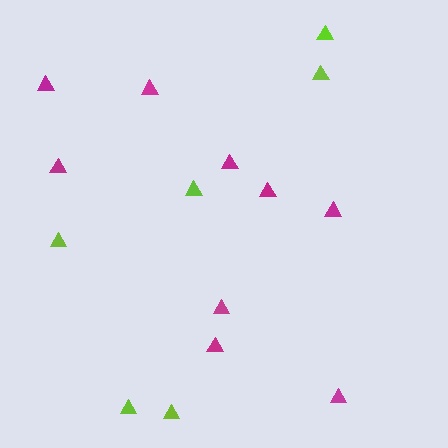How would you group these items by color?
There are 2 groups: one group of lime triangles (6) and one group of magenta triangles (9).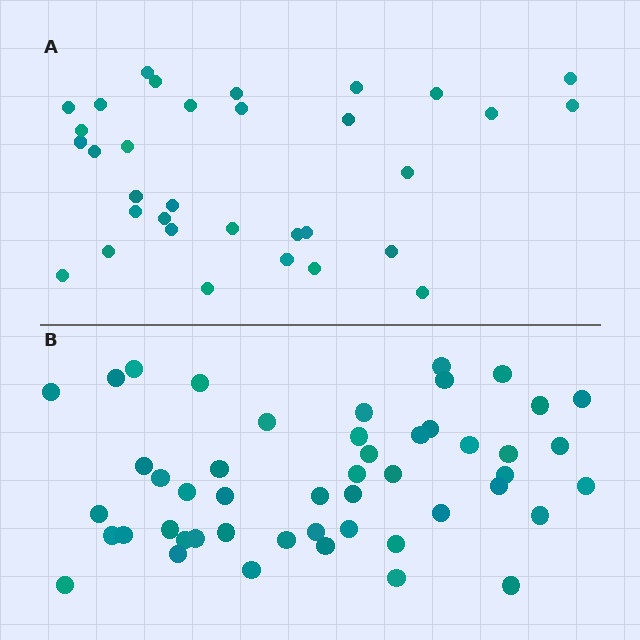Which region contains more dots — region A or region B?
Region B (the bottom region) has more dots.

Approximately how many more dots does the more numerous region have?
Region B has approximately 15 more dots than region A.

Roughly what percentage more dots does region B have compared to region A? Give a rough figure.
About 50% more.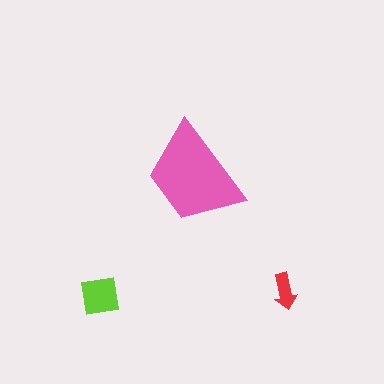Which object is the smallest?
The red arrow.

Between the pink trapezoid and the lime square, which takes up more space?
The pink trapezoid.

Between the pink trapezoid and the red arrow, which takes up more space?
The pink trapezoid.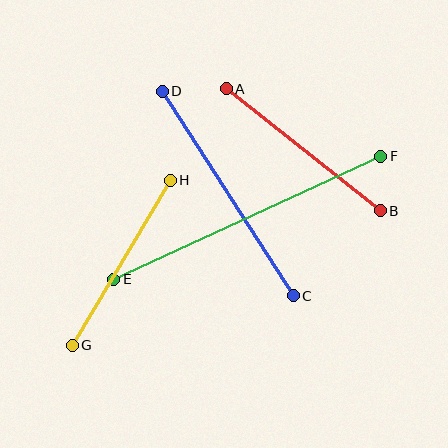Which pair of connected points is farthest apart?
Points E and F are farthest apart.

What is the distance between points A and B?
The distance is approximately 196 pixels.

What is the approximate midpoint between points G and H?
The midpoint is at approximately (121, 263) pixels.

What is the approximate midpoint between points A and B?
The midpoint is at approximately (303, 150) pixels.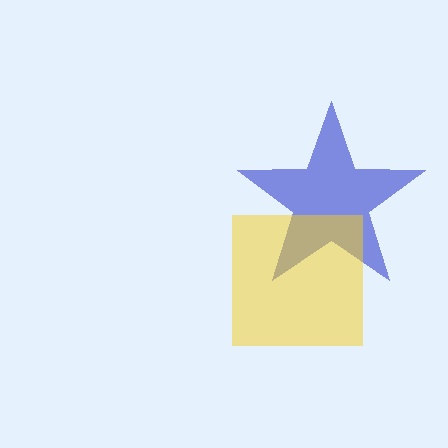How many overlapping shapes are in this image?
There are 2 overlapping shapes in the image.